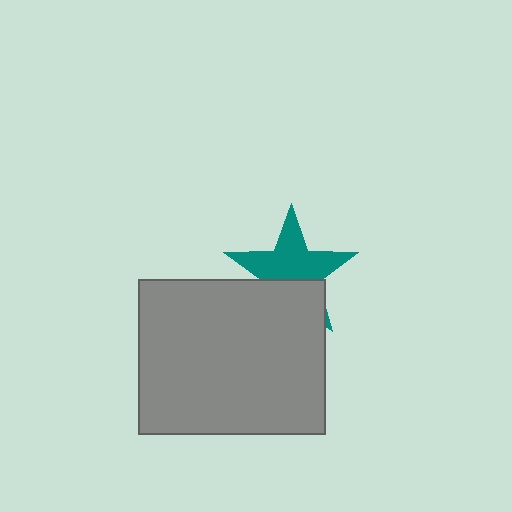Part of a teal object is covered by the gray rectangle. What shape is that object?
It is a star.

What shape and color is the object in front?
The object in front is a gray rectangle.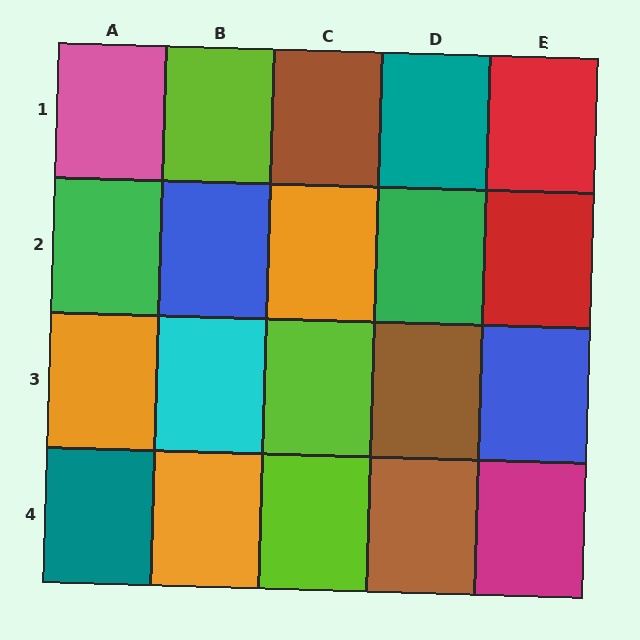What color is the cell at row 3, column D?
Brown.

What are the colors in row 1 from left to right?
Pink, lime, brown, teal, red.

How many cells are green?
2 cells are green.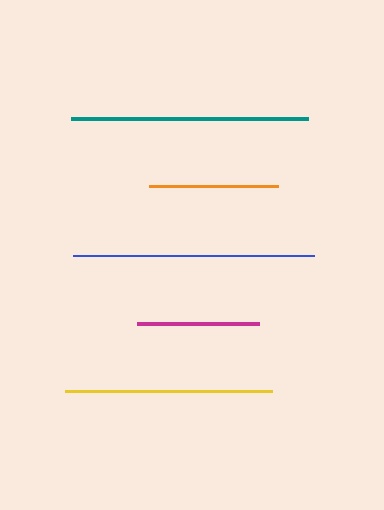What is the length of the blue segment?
The blue segment is approximately 241 pixels long.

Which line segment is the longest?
The blue line is the longest at approximately 241 pixels.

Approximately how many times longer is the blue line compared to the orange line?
The blue line is approximately 1.9 times the length of the orange line.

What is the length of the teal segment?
The teal segment is approximately 238 pixels long.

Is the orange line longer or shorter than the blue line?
The blue line is longer than the orange line.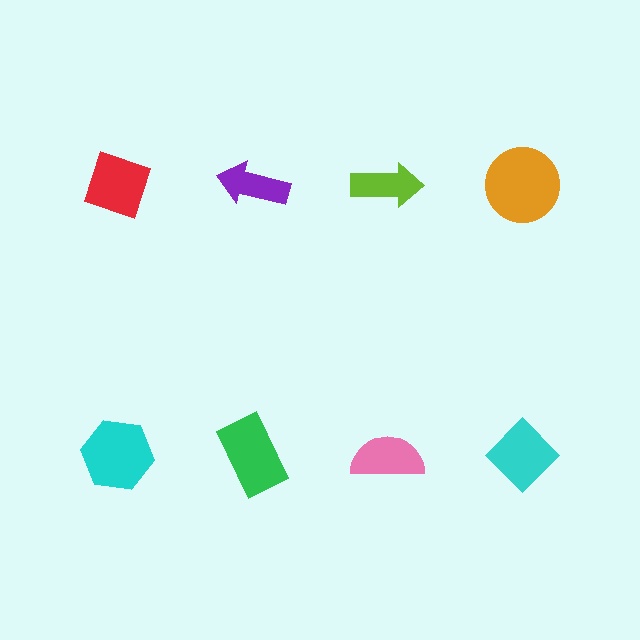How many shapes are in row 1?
4 shapes.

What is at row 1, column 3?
A lime arrow.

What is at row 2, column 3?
A pink semicircle.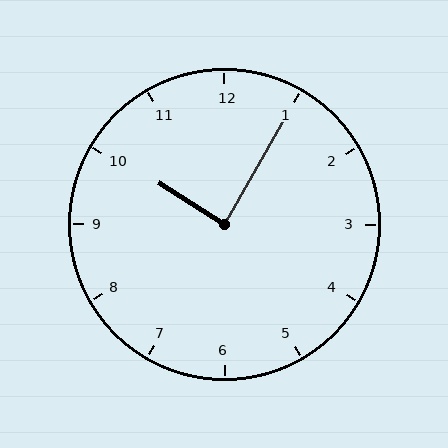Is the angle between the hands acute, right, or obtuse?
It is right.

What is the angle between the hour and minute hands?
Approximately 88 degrees.